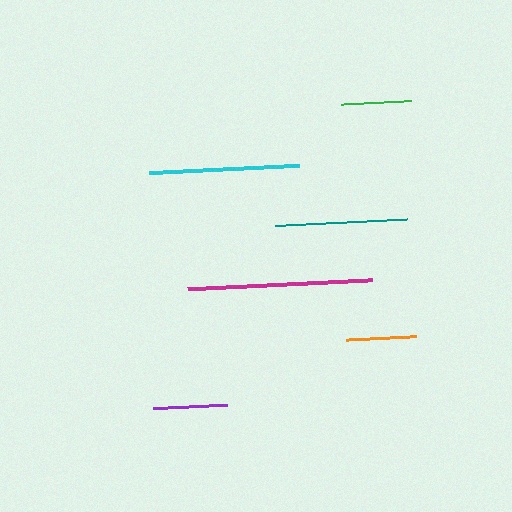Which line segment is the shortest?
The green line is the shortest at approximately 70 pixels.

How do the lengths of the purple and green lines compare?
The purple and green lines are approximately the same length.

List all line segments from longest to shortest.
From longest to shortest: magenta, cyan, teal, purple, orange, green.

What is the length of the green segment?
The green segment is approximately 70 pixels long.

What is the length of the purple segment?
The purple segment is approximately 74 pixels long.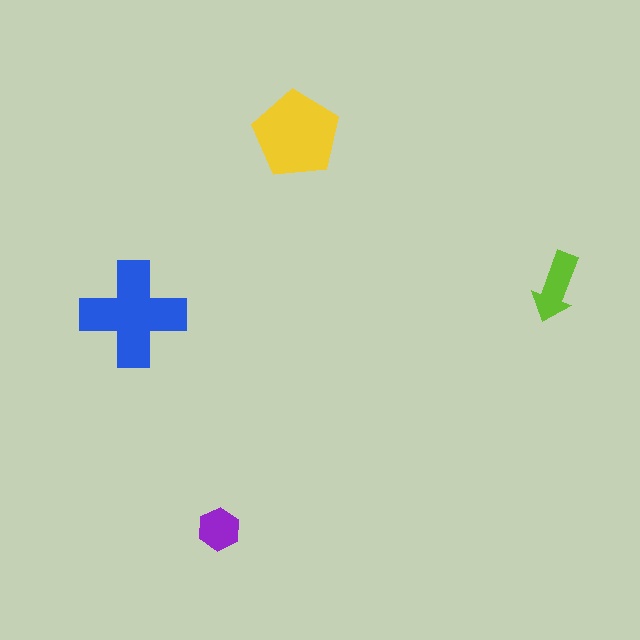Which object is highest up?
The yellow pentagon is topmost.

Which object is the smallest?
The purple hexagon.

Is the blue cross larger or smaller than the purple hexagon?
Larger.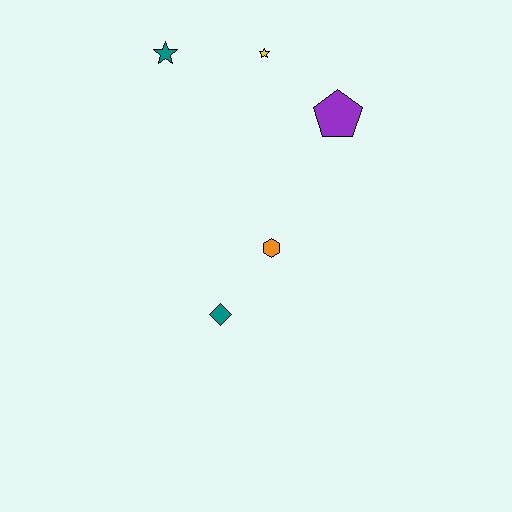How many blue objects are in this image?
There are no blue objects.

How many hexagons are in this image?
There is 1 hexagon.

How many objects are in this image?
There are 5 objects.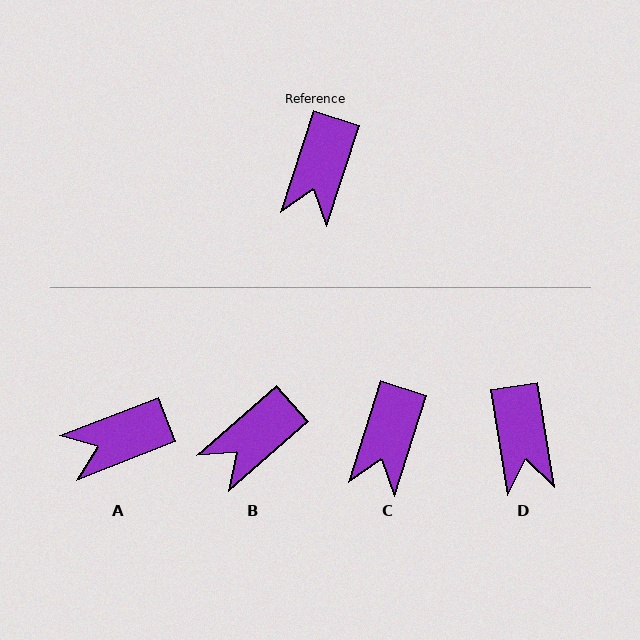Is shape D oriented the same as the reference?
No, it is off by about 27 degrees.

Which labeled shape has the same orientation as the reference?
C.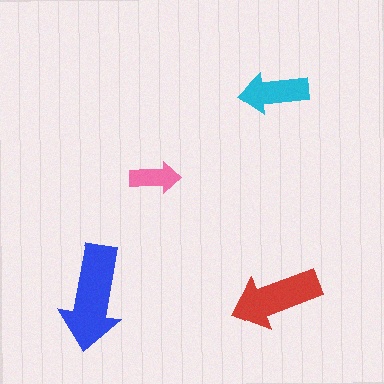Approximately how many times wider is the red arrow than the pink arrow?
About 2 times wider.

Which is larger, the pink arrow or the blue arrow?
The blue one.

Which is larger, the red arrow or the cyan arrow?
The red one.